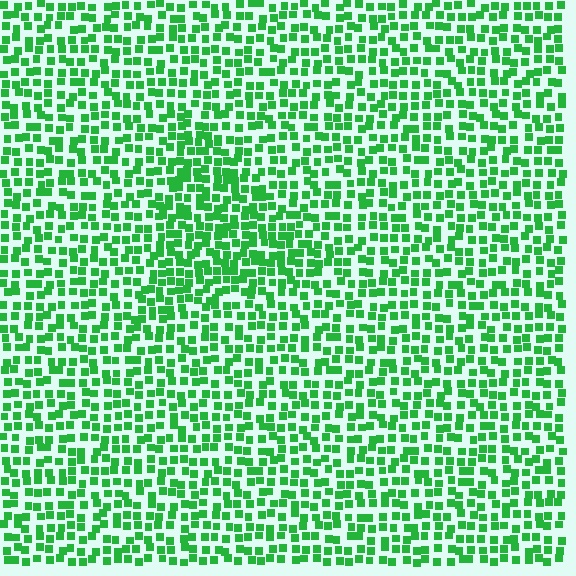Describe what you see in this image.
The image contains small green elements arranged at two different densities. A triangle-shaped region is visible where the elements are more densely packed than the surrounding area.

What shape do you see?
I see a triangle.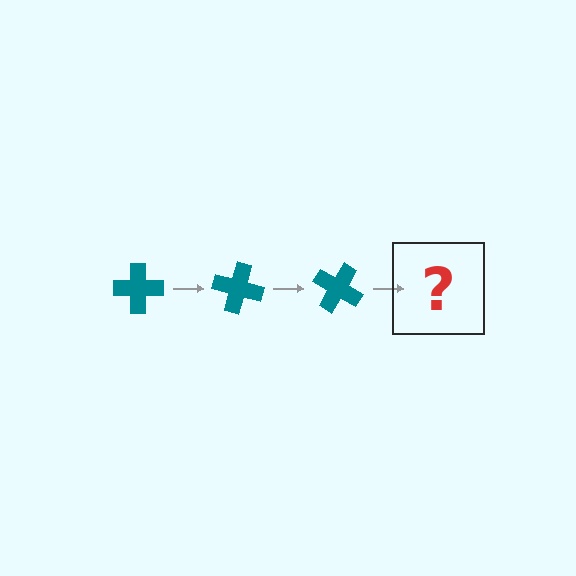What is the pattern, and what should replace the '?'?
The pattern is that the cross rotates 15 degrees each step. The '?' should be a teal cross rotated 45 degrees.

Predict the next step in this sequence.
The next step is a teal cross rotated 45 degrees.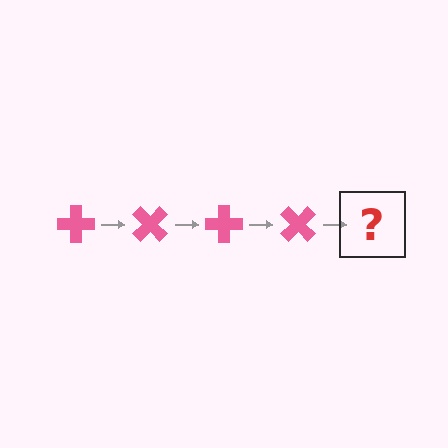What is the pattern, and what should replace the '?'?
The pattern is that the cross rotates 45 degrees each step. The '?' should be a pink cross rotated 180 degrees.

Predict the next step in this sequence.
The next step is a pink cross rotated 180 degrees.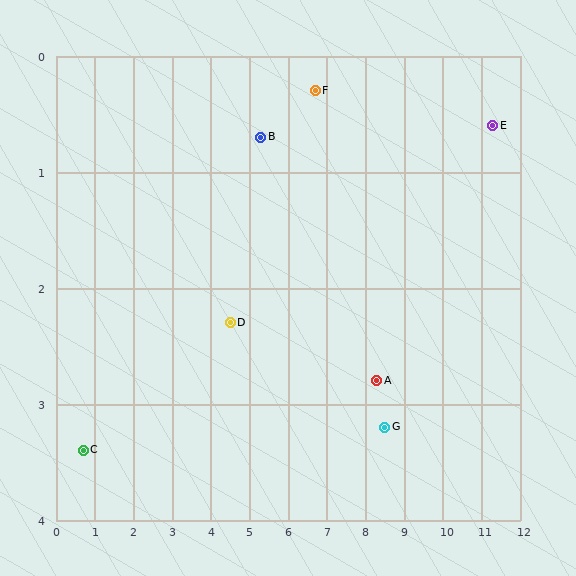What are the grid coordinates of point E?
Point E is at approximately (11.3, 0.6).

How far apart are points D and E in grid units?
Points D and E are about 7.0 grid units apart.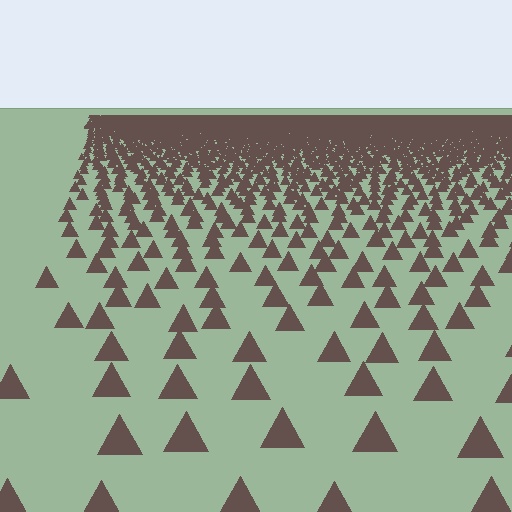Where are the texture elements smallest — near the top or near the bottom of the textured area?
Near the top.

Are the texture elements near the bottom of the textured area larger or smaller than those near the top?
Larger. Near the bottom, elements are closer to the viewer and appear at a bigger on-screen size.